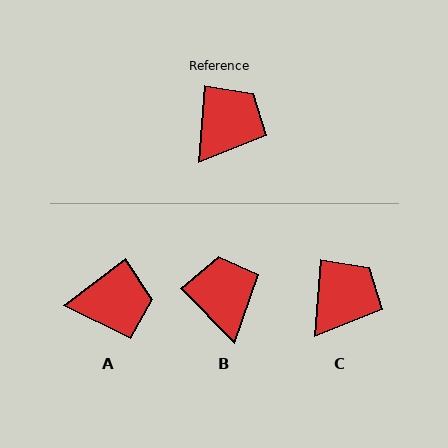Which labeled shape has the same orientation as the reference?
C.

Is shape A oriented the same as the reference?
No, it is off by about 48 degrees.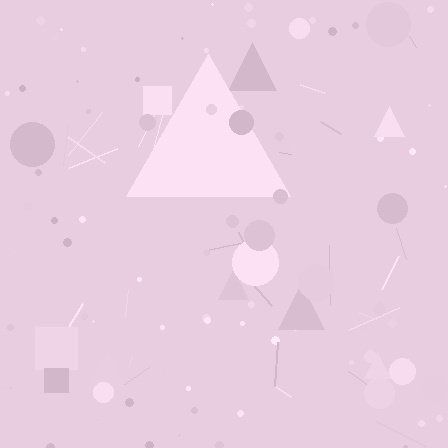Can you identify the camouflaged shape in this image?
The camouflaged shape is a triangle.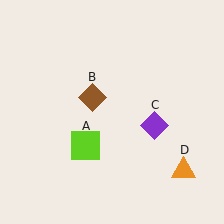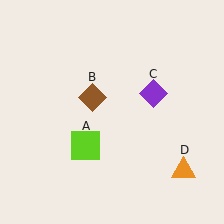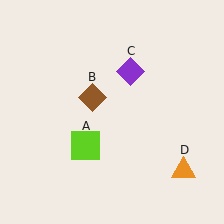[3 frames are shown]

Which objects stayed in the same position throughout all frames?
Lime square (object A) and brown diamond (object B) and orange triangle (object D) remained stationary.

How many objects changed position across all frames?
1 object changed position: purple diamond (object C).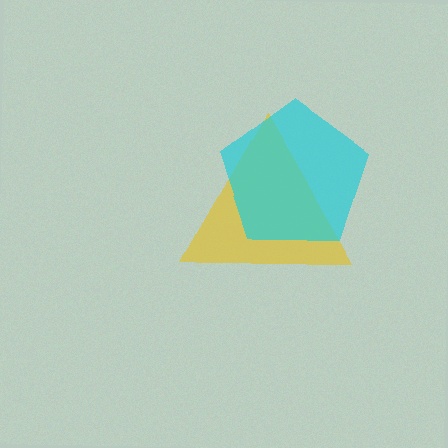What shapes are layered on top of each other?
The layered shapes are: a yellow triangle, a cyan pentagon.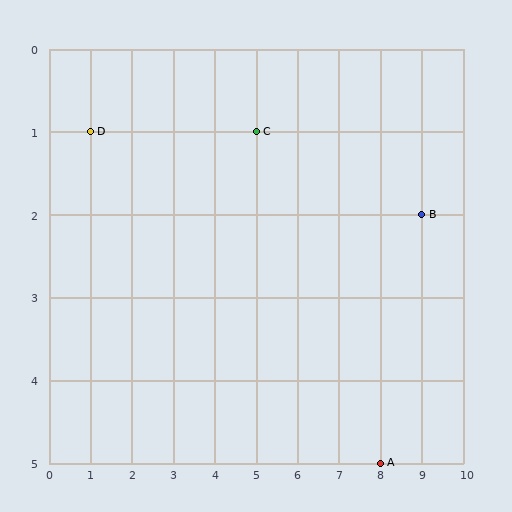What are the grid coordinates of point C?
Point C is at grid coordinates (5, 1).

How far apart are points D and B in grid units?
Points D and B are 8 columns and 1 row apart (about 8.1 grid units diagonally).